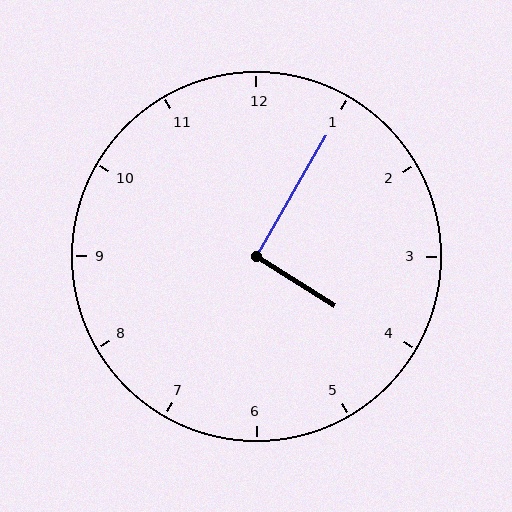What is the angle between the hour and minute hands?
Approximately 92 degrees.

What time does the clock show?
4:05.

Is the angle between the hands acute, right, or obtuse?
It is right.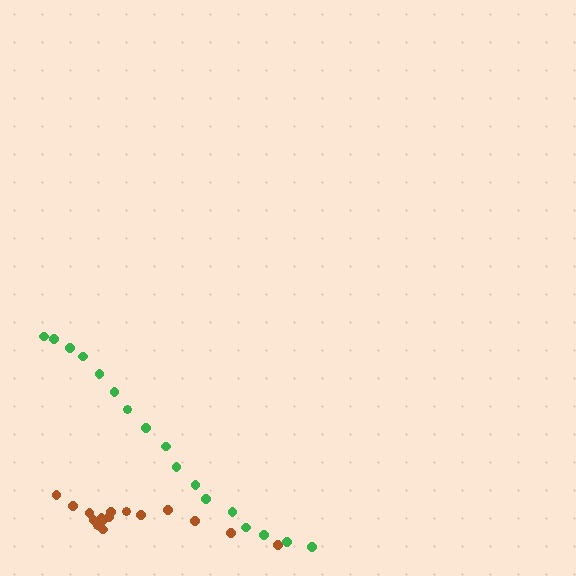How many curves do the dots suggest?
There are 2 distinct paths.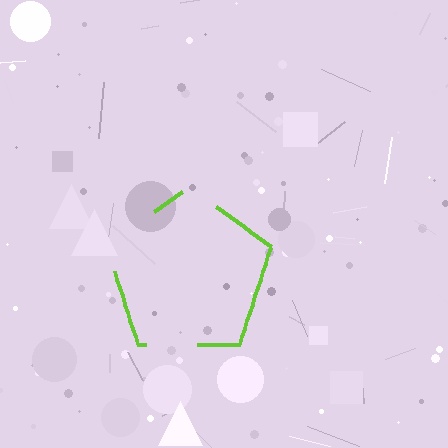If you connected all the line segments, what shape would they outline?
They would outline a pentagon.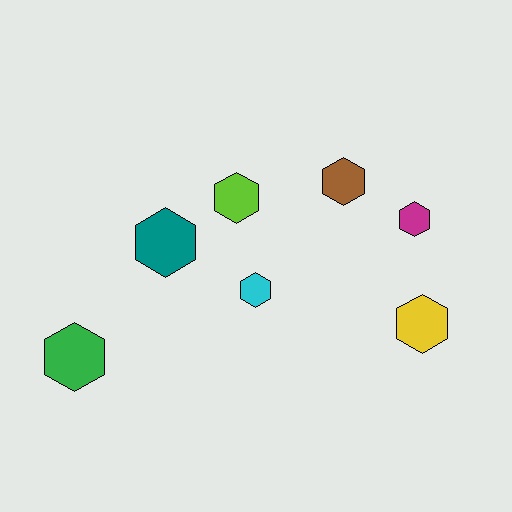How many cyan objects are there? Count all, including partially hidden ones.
There is 1 cyan object.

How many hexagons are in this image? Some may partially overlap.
There are 7 hexagons.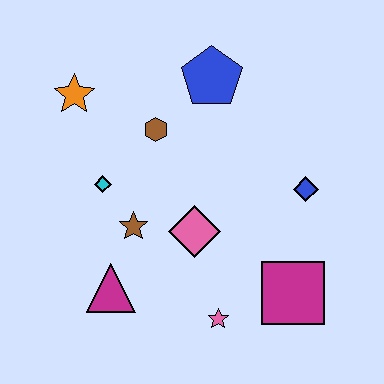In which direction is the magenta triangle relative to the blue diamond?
The magenta triangle is to the left of the blue diamond.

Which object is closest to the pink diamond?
The brown star is closest to the pink diamond.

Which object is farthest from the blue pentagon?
The pink star is farthest from the blue pentagon.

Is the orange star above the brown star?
Yes